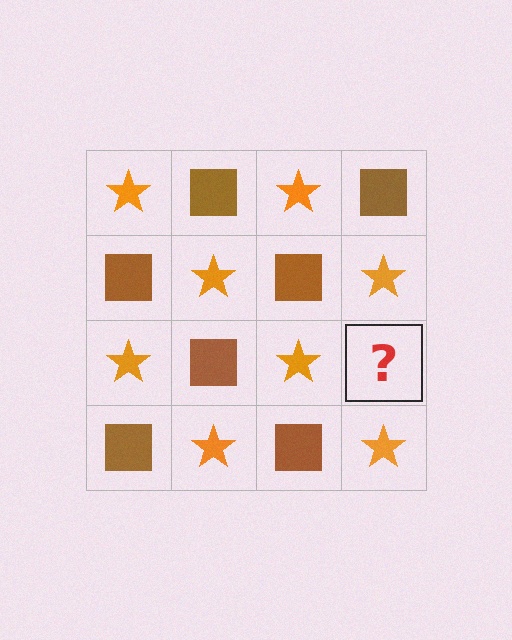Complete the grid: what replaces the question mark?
The question mark should be replaced with a brown square.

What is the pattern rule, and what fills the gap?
The rule is that it alternates orange star and brown square in a checkerboard pattern. The gap should be filled with a brown square.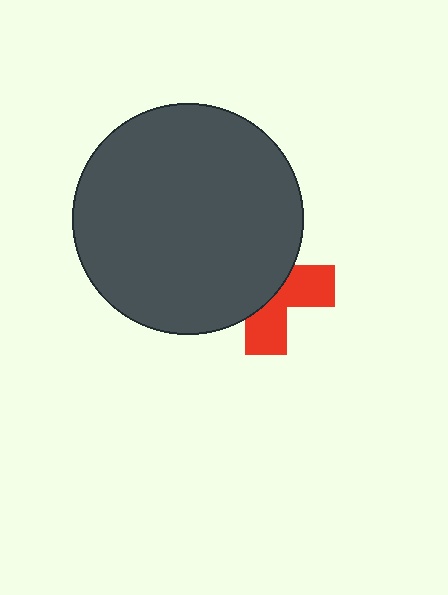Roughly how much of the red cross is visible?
A small part of it is visible (roughly 42%).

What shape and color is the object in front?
The object in front is a dark gray circle.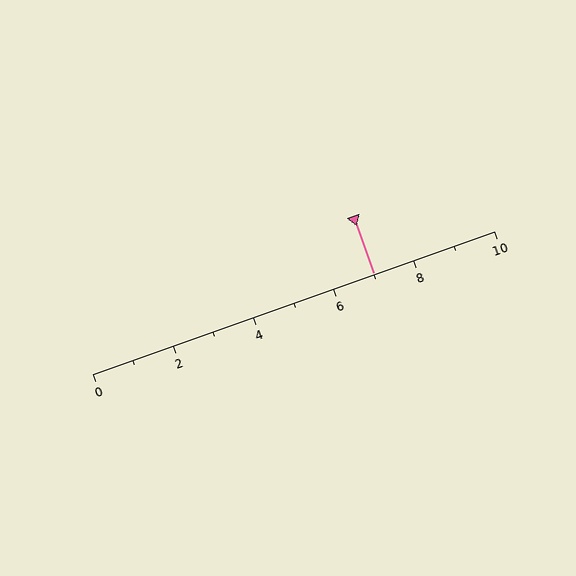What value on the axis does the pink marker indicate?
The marker indicates approximately 7.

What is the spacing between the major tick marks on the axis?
The major ticks are spaced 2 apart.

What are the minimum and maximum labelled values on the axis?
The axis runs from 0 to 10.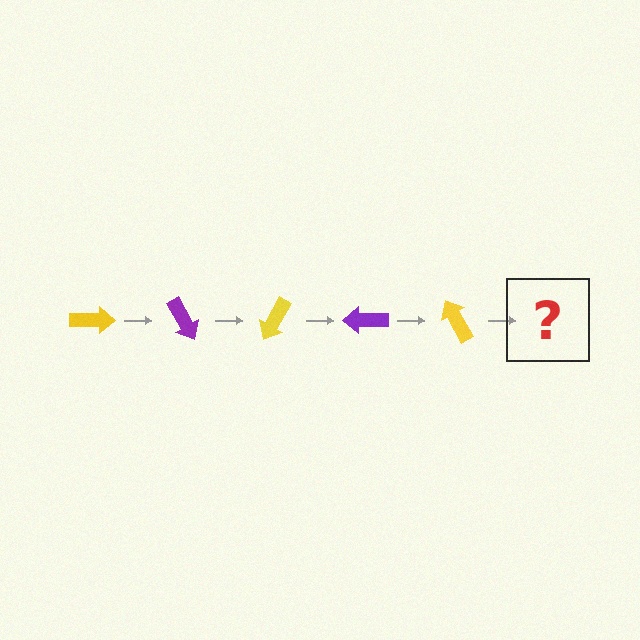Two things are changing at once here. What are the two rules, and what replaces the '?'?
The two rules are that it rotates 60 degrees each step and the color cycles through yellow and purple. The '?' should be a purple arrow, rotated 300 degrees from the start.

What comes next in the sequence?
The next element should be a purple arrow, rotated 300 degrees from the start.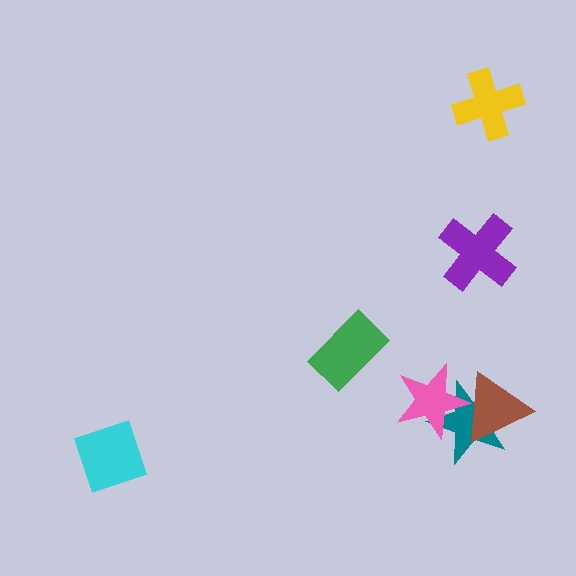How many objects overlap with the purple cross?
0 objects overlap with the purple cross.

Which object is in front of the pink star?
The brown triangle is in front of the pink star.